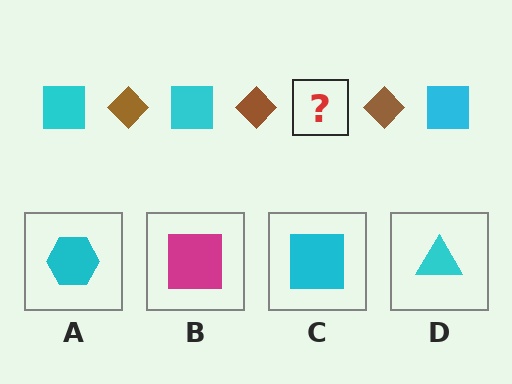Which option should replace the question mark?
Option C.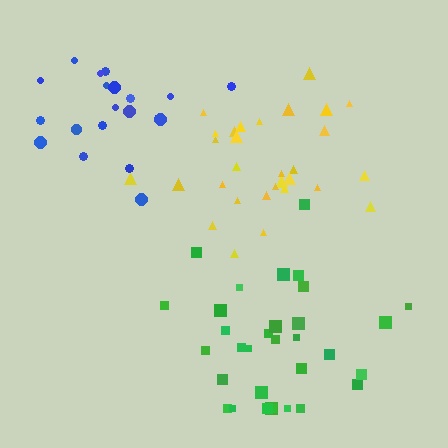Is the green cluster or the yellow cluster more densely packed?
Yellow.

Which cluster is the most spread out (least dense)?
Green.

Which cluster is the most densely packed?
Yellow.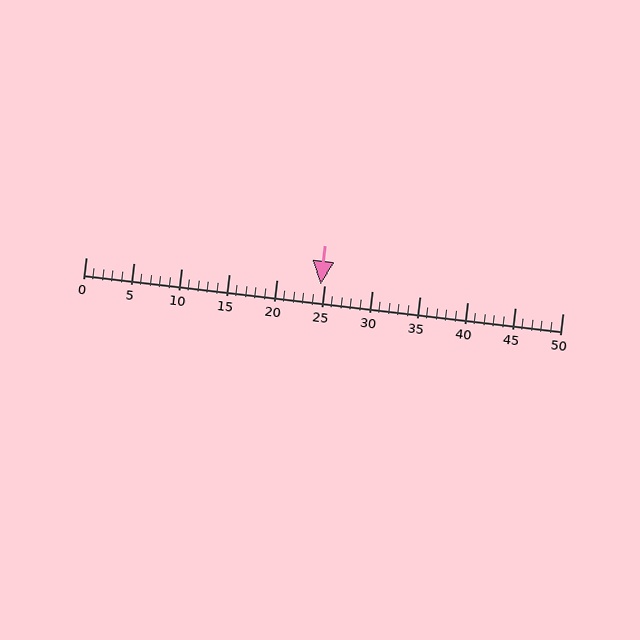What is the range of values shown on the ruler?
The ruler shows values from 0 to 50.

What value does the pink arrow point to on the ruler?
The pink arrow points to approximately 25.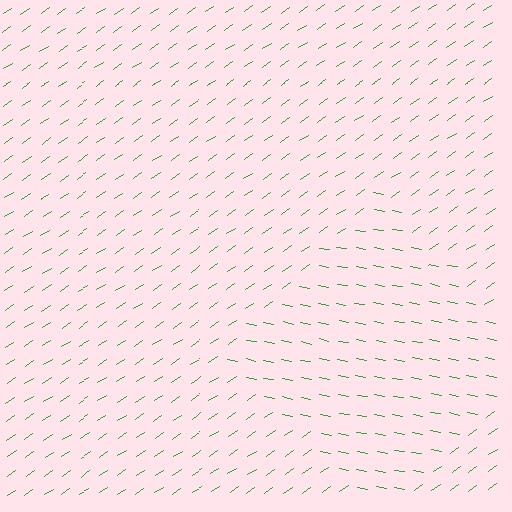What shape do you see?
I see a diamond.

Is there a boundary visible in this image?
Yes, there is a texture boundary formed by a change in line orientation.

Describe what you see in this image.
The image is filled with small green line segments. A diamond region in the image has lines oriented differently from the surrounding lines, creating a visible texture boundary.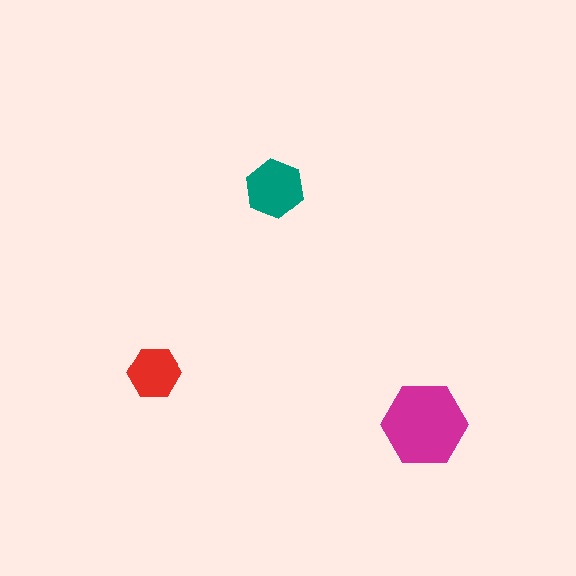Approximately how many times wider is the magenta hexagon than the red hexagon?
About 1.5 times wider.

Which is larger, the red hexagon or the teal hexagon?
The teal one.